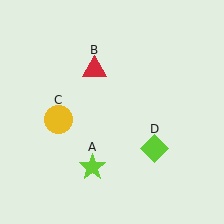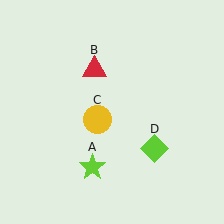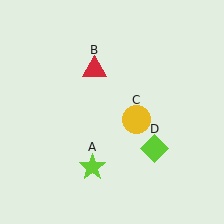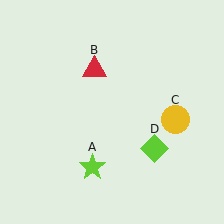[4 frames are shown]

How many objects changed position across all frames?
1 object changed position: yellow circle (object C).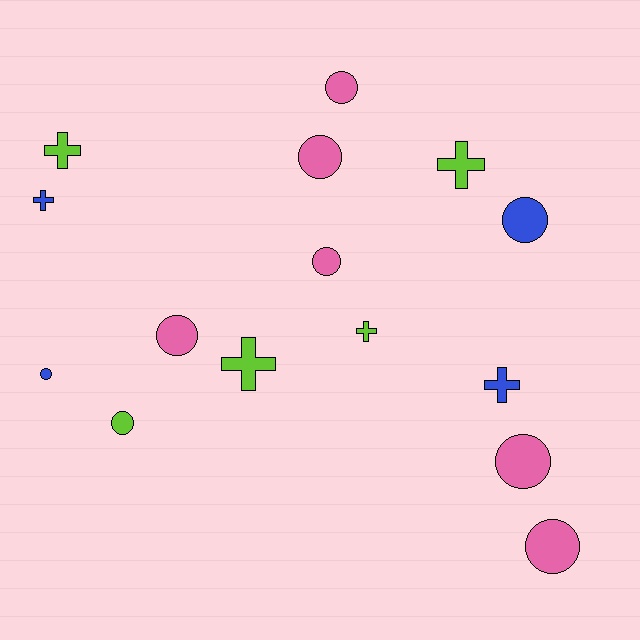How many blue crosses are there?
There are 2 blue crosses.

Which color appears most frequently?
Pink, with 6 objects.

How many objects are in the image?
There are 15 objects.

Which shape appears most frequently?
Circle, with 9 objects.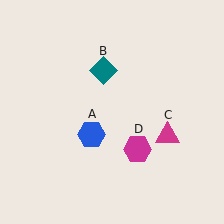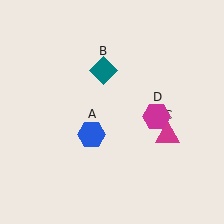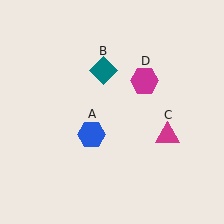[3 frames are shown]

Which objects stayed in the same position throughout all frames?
Blue hexagon (object A) and teal diamond (object B) and magenta triangle (object C) remained stationary.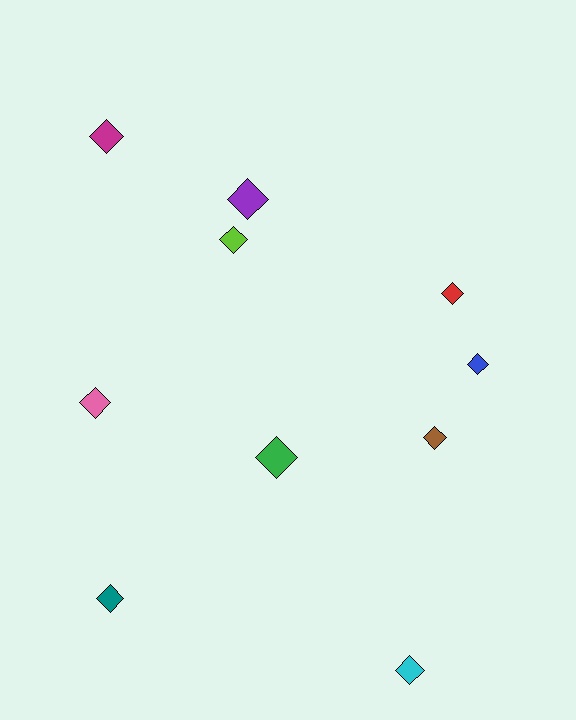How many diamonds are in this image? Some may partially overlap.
There are 10 diamonds.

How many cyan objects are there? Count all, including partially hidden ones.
There is 1 cyan object.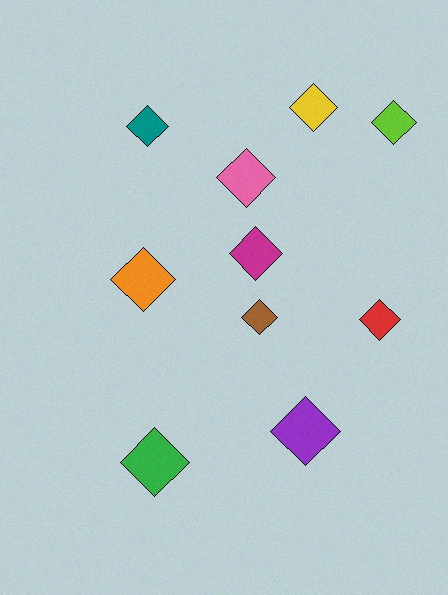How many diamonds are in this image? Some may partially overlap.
There are 10 diamonds.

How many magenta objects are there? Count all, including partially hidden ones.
There is 1 magenta object.